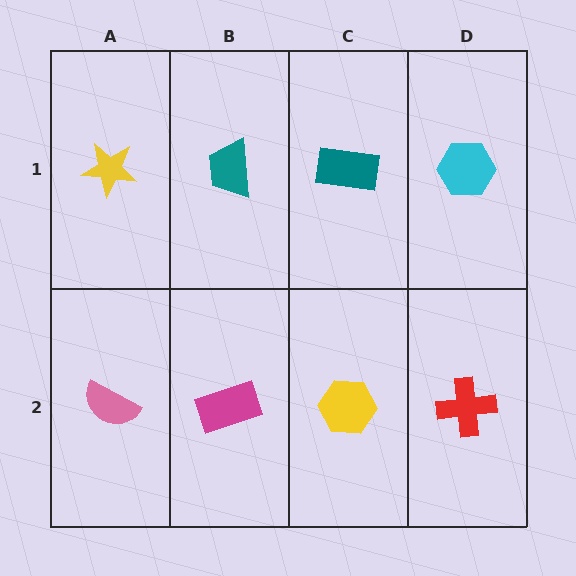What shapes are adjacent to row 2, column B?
A teal trapezoid (row 1, column B), a pink semicircle (row 2, column A), a yellow hexagon (row 2, column C).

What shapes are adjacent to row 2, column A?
A yellow star (row 1, column A), a magenta rectangle (row 2, column B).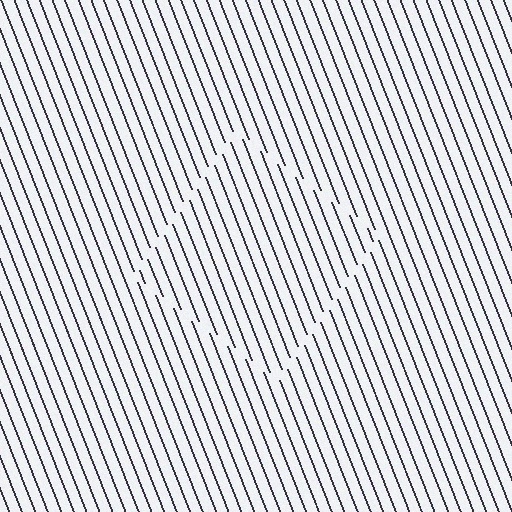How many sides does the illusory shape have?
4 sides — the line-ends trace a square.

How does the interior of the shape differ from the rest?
The interior of the shape contains the same grating, shifted by half a period — the contour is defined by the phase discontinuity where line-ends from the inner and outer gratings abut.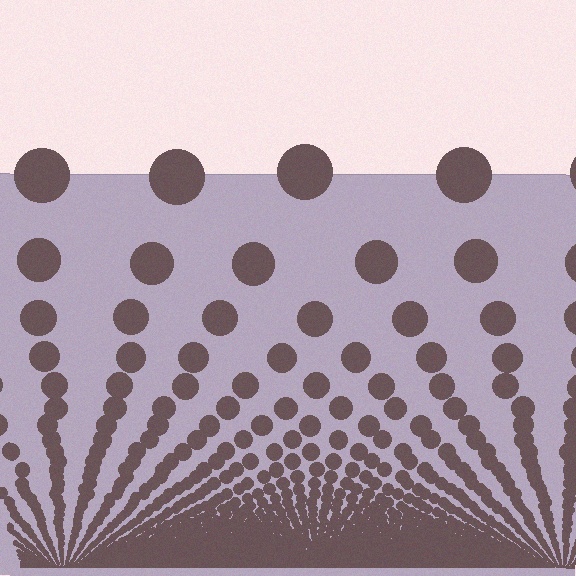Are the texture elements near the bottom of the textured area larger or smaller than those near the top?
Smaller. The gradient is inverted — elements near the bottom are smaller and denser.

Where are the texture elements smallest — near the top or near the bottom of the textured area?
Near the bottom.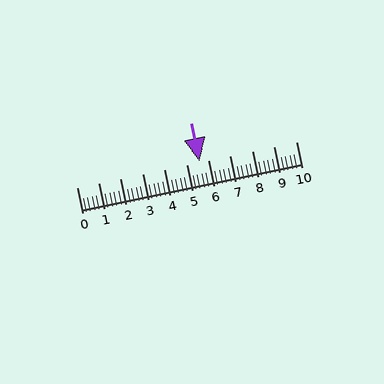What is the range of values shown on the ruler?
The ruler shows values from 0 to 10.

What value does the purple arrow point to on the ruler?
The purple arrow points to approximately 5.6.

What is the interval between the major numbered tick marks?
The major tick marks are spaced 1 units apart.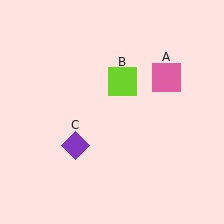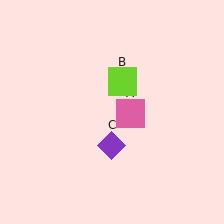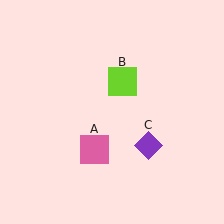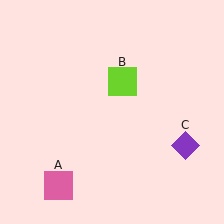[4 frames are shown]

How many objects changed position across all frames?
2 objects changed position: pink square (object A), purple diamond (object C).